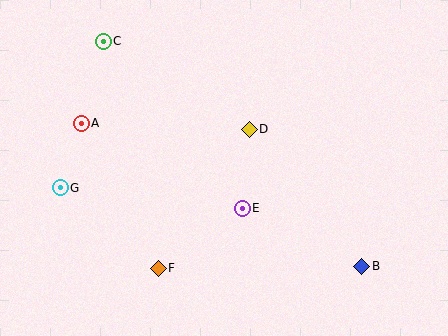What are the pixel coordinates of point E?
Point E is at (242, 208).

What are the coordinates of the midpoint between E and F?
The midpoint between E and F is at (200, 238).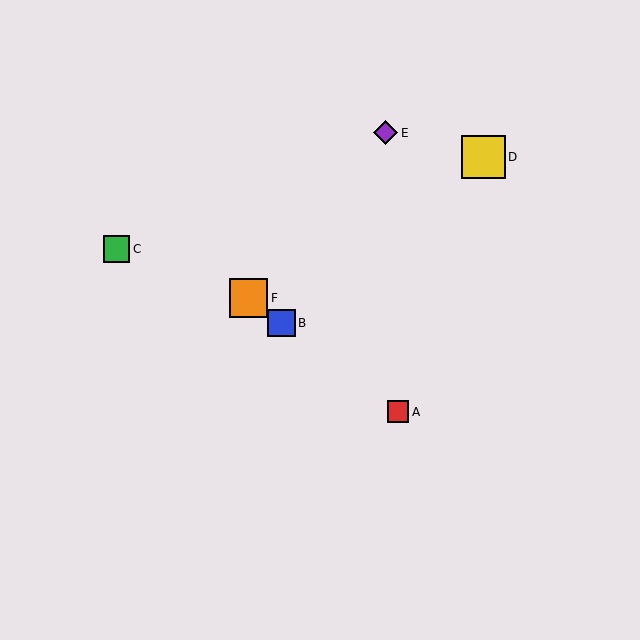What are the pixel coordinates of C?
Object C is at (117, 249).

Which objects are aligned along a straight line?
Objects A, B, F are aligned along a straight line.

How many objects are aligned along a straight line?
3 objects (A, B, F) are aligned along a straight line.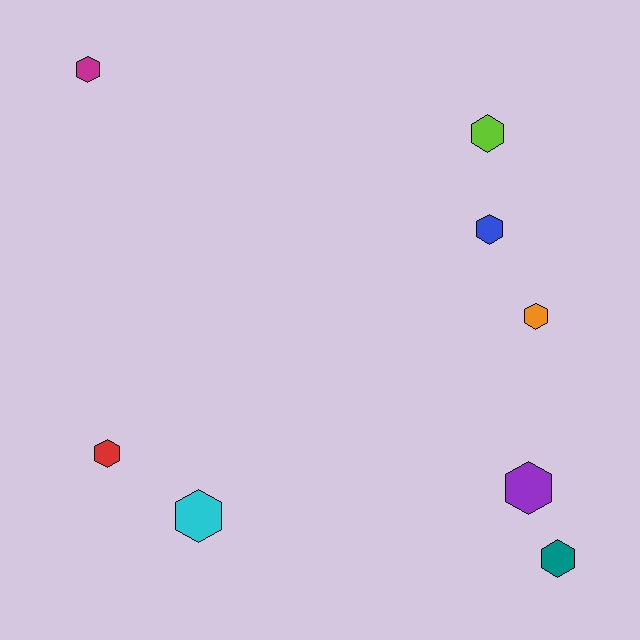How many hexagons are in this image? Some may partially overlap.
There are 8 hexagons.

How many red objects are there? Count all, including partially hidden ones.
There is 1 red object.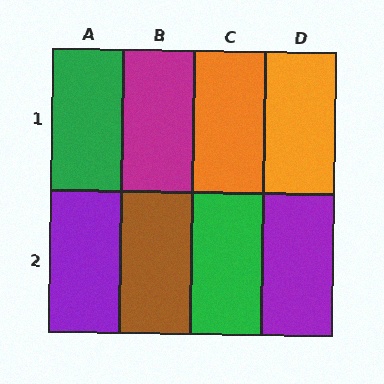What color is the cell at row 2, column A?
Purple.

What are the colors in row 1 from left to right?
Green, magenta, orange, orange.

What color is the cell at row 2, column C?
Green.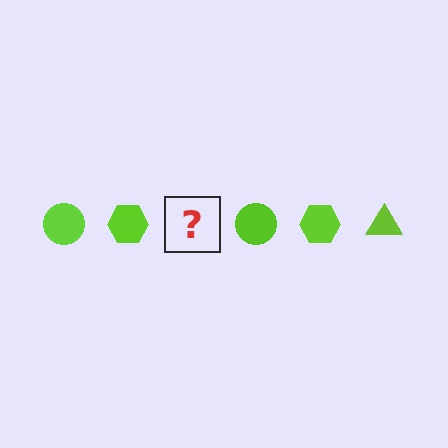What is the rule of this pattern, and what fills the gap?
The rule is that the pattern cycles through circle, hexagon, triangle shapes in lime. The gap should be filled with a lime triangle.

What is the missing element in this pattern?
The missing element is a lime triangle.